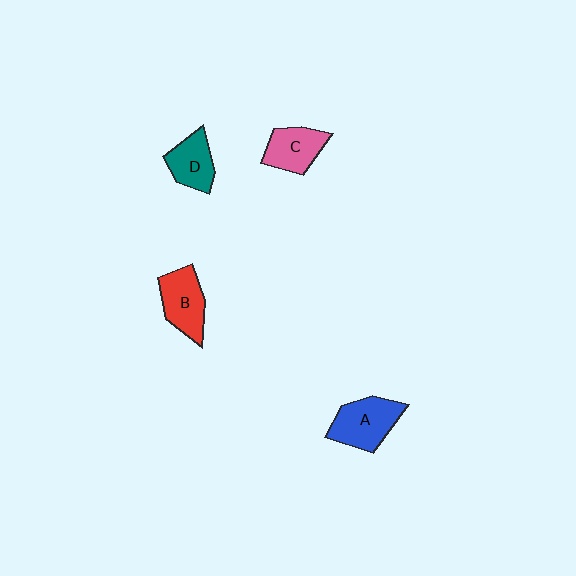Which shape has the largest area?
Shape A (blue).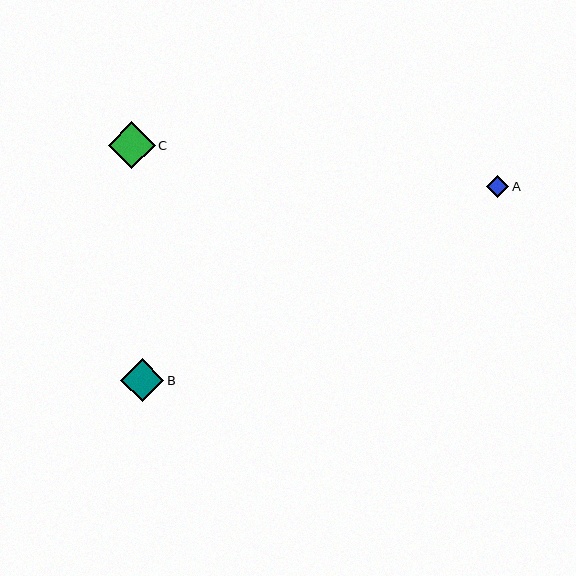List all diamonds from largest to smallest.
From largest to smallest: C, B, A.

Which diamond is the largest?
Diamond C is the largest with a size of approximately 47 pixels.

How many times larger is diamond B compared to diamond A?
Diamond B is approximately 1.9 times the size of diamond A.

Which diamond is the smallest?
Diamond A is the smallest with a size of approximately 22 pixels.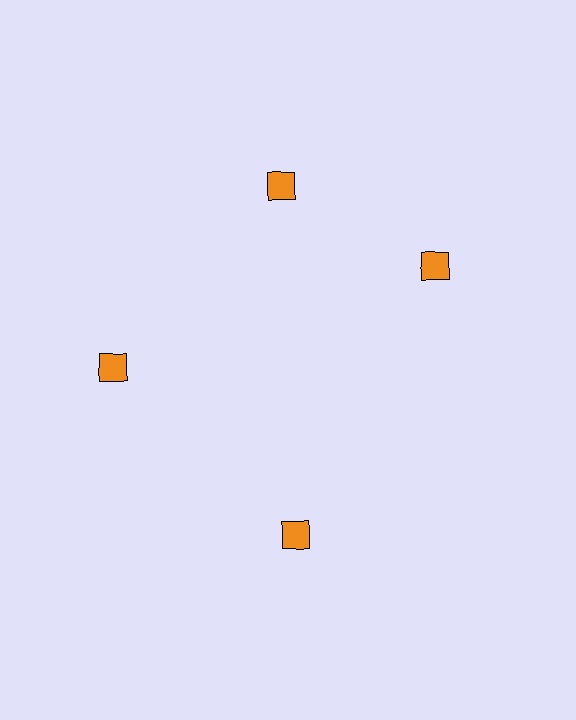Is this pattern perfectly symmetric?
No. The 4 orange diamonds are arranged in a ring, but one element near the 3 o'clock position is rotated out of alignment along the ring, breaking the 4-fold rotational symmetry.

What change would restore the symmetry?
The symmetry would be restored by rotating it back into even spacing with its neighbors so that all 4 diamonds sit at equal angles and equal distance from the center.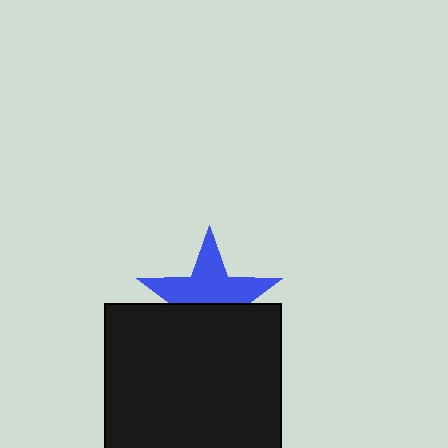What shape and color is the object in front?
The object in front is a black rectangle.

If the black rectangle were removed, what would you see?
You would see the complete blue star.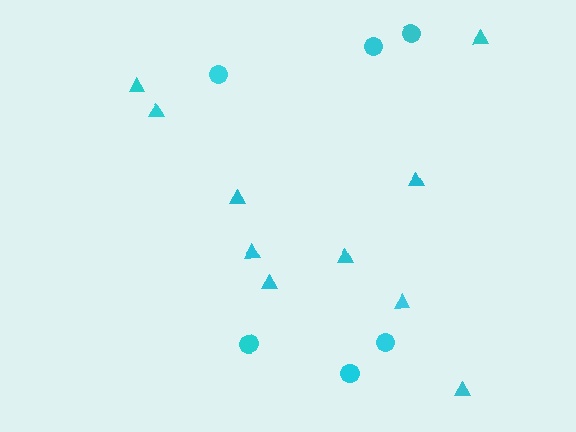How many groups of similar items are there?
There are 2 groups: one group of triangles (10) and one group of circles (6).